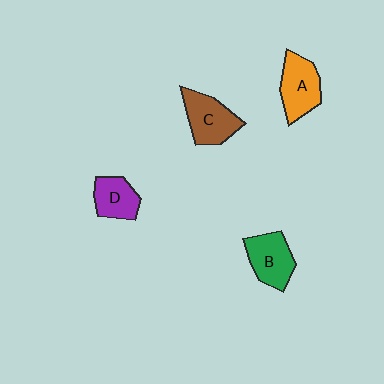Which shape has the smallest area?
Shape D (purple).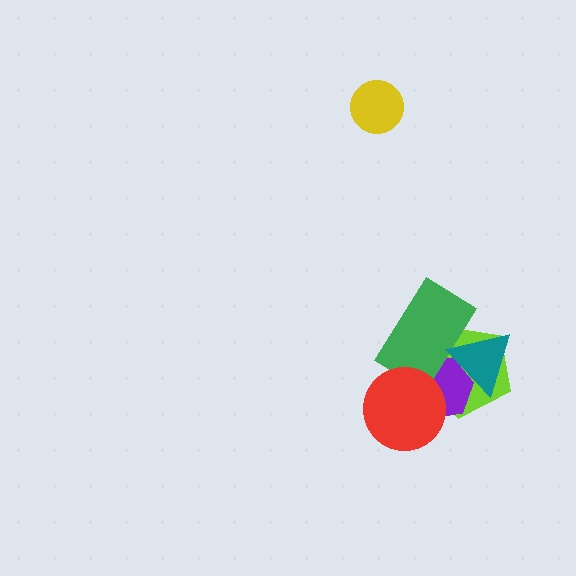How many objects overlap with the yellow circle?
0 objects overlap with the yellow circle.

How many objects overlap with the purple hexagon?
4 objects overlap with the purple hexagon.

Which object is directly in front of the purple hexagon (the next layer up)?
The green rectangle is directly in front of the purple hexagon.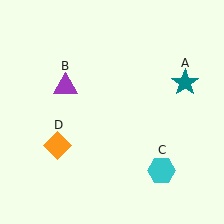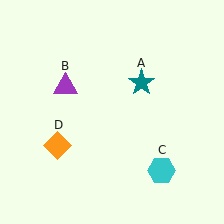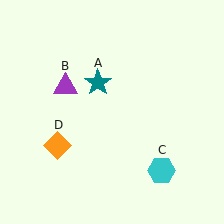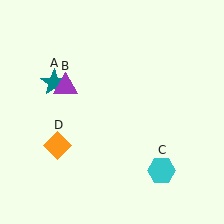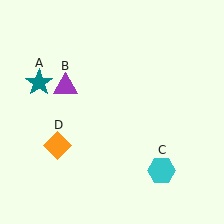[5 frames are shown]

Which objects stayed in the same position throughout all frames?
Purple triangle (object B) and cyan hexagon (object C) and orange diamond (object D) remained stationary.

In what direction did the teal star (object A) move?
The teal star (object A) moved left.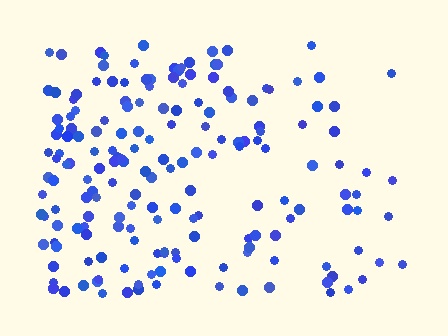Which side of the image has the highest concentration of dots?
The left.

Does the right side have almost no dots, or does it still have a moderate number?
Still a moderate number, just noticeably fewer than the left.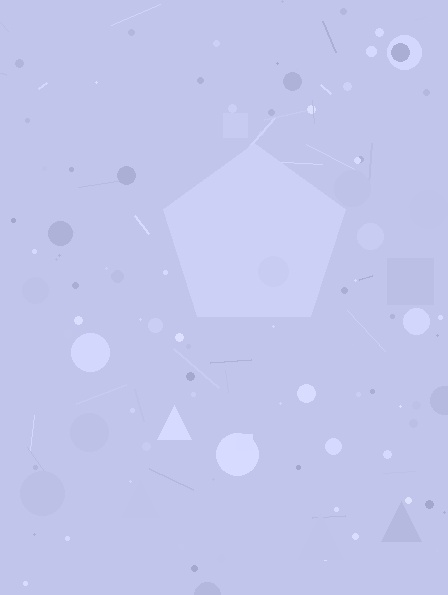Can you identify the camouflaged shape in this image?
The camouflaged shape is a pentagon.